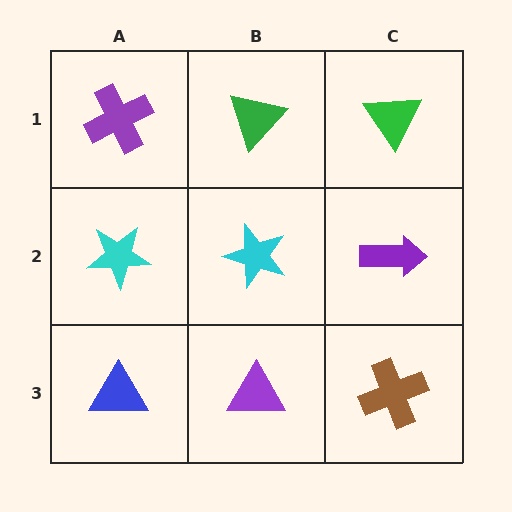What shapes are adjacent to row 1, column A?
A cyan star (row 2, column A), a green triangle (row 1, column B).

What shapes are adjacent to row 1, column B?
A cyan star (row 2, column B), a purple cross (row 1, column A), a green triangle (row 1, column C).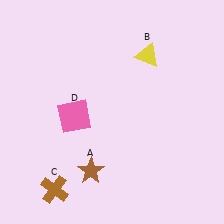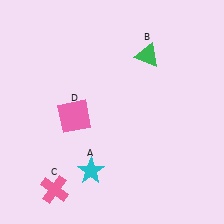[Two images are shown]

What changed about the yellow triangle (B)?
In Image 1, B is yellow. In Image 2, it changed to green.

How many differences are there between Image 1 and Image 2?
There are 3 differences between the two images.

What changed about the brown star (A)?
In Image 1, A is brown. In Image 2, it changed to cyan.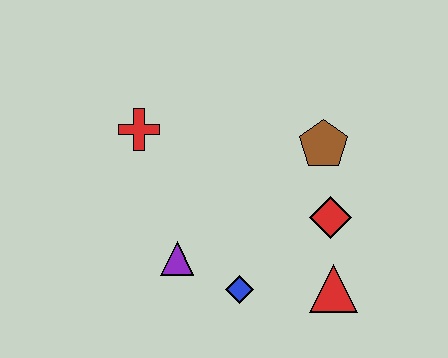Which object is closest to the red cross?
The purple triangle is closest to the red cross.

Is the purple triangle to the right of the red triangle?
No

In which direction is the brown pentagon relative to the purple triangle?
The brown pentagon is to the right of the purple triangle.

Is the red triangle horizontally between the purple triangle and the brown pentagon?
No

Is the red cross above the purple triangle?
Yes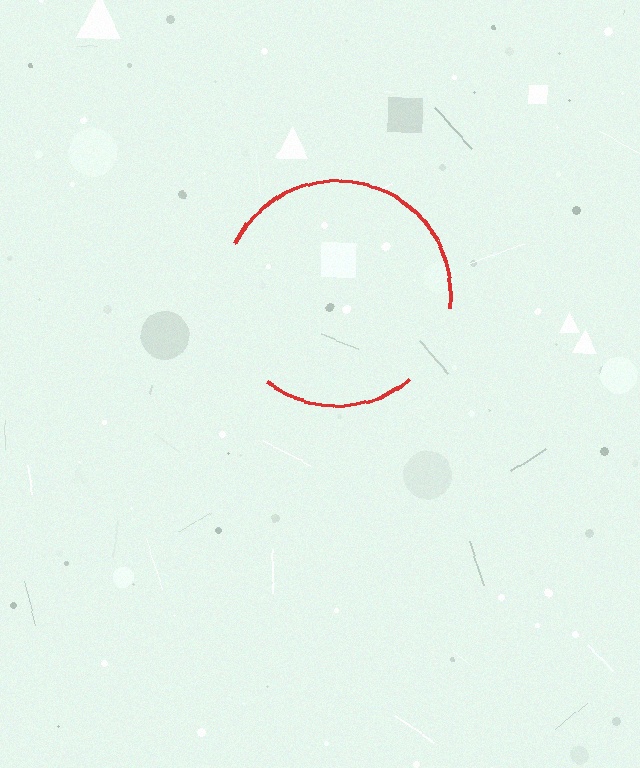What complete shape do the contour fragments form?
The contour fragments form a circle.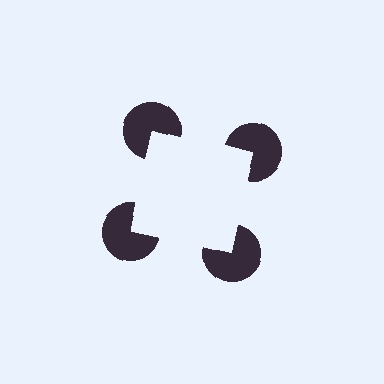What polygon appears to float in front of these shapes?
An illusory square — its edges are inferred from the aligned wedge cuts in the pac-man discs, not physically drawn.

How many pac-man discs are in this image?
There are 4 — one at each vertex of the illusory square.